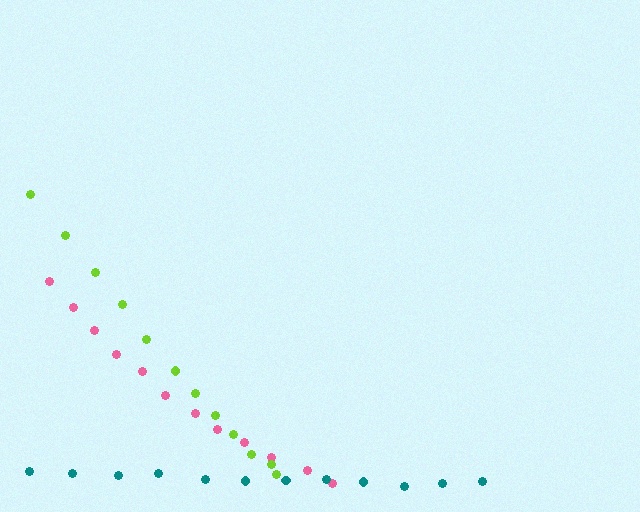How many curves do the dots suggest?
There are 3 distinct paths.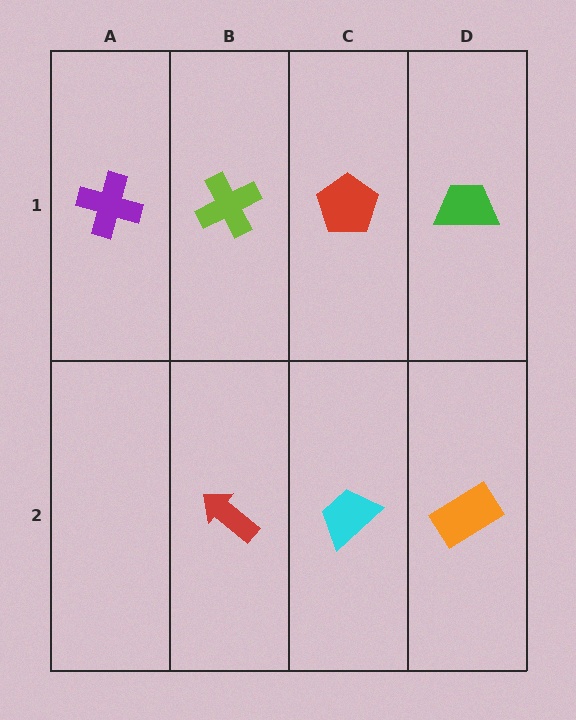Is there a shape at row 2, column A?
No, that cell is empty.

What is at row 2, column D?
An orange rectangle.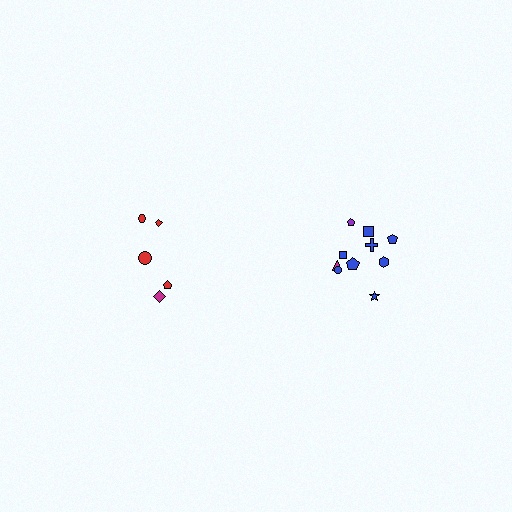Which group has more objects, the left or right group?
The right group.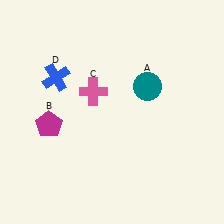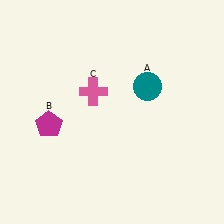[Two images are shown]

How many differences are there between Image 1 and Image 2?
There is 1 difference between the two images.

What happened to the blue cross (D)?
The blue cross (D) was removed in Image 2. It was in the top-left area of Image 1.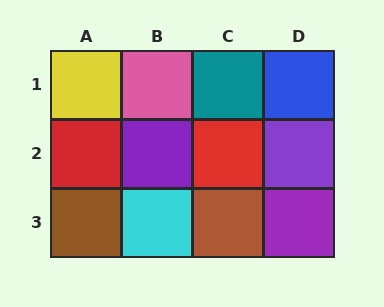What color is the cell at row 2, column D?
Purple.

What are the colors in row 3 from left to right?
Brown, cyan, brown, purple.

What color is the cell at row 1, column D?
Blue.